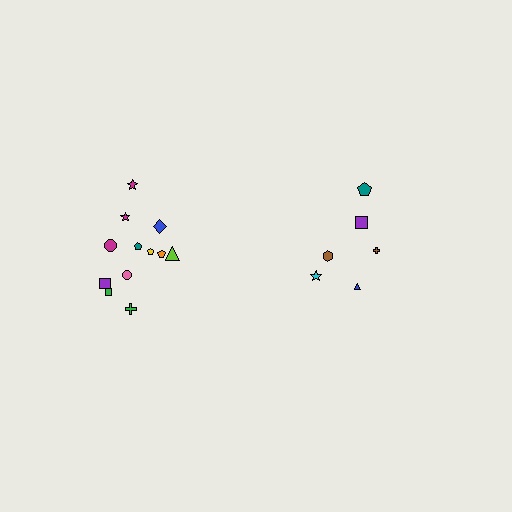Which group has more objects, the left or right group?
The left group.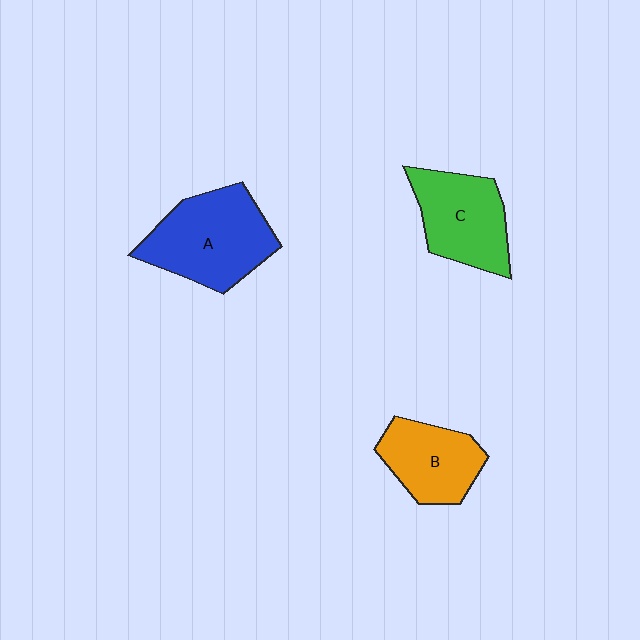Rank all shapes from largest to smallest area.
From largest to smallest: A (blue), C (green), B (orange).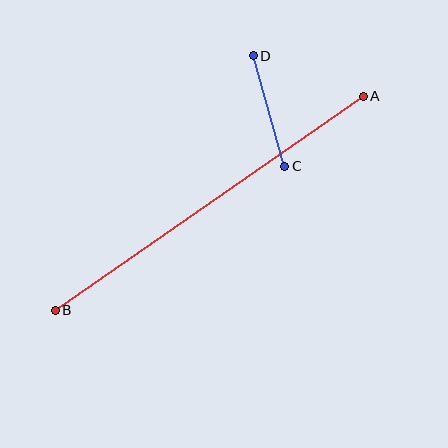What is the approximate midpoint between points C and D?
The midpoint is at approximately (269, 111) pixels.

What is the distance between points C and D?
The distance is approximately 115 pixels.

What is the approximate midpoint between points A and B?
The midpoint is at approximately (209, 203) pixels.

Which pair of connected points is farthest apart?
Points A and B are farthest apart.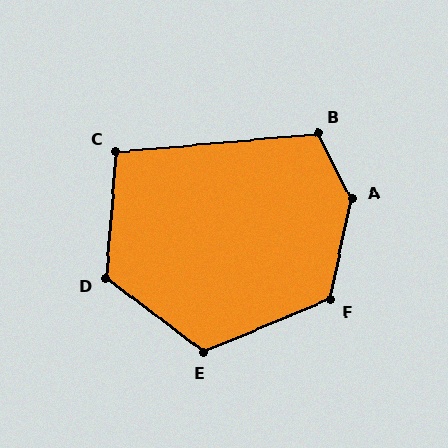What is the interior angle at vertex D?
Approximately 123 degrees (obtuse).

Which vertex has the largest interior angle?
A, at approximately 140 degrees.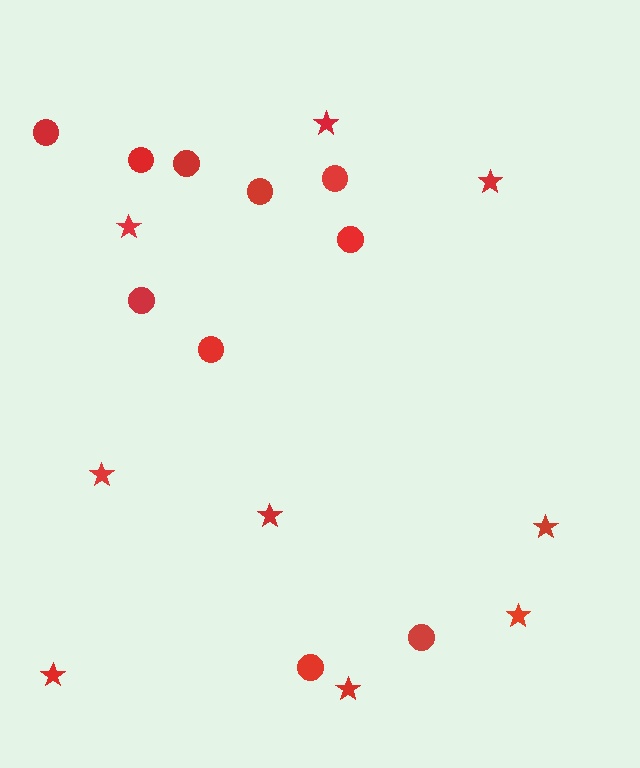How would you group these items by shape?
There are 2 groups: one group of circles (10) and one group of stars (9).